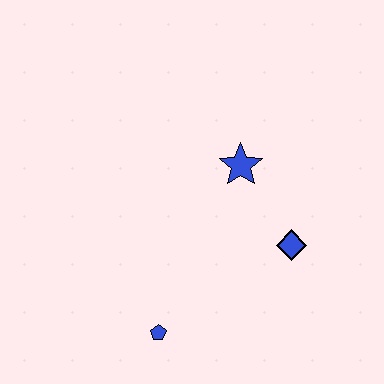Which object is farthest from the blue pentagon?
The blue star is farthest from the blue pentagon.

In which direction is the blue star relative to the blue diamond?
The blue star is above the blue diamond.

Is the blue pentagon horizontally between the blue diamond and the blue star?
No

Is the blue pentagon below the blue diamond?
Yes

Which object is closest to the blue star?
The blue diamond is closest to the blue star.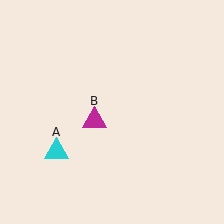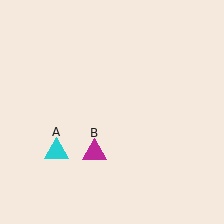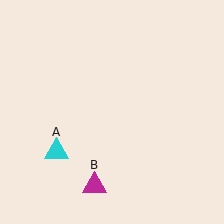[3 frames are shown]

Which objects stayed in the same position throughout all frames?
Cyan triangle (object A) remained stationary.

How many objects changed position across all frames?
1 object changed position: magenta triangle (object B).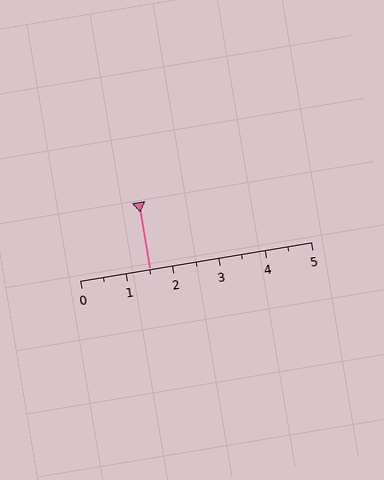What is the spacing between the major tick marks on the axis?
The major ticks are spaced 1 apart.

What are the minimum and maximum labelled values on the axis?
The axis runs from 0 to 5.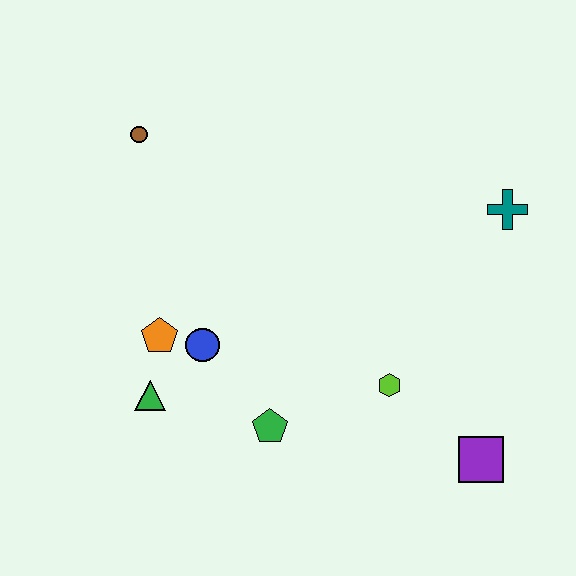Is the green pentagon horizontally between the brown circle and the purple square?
Yes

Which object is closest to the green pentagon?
The blue circle is closest to the green pentagon.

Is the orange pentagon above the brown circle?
No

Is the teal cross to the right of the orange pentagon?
Yes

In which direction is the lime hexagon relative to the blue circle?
The lime hexagon is to the right of the blue circle.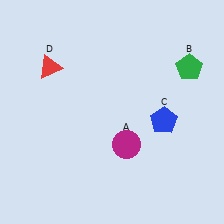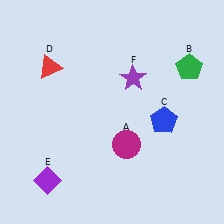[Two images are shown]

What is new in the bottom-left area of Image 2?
A purple diamond (E) was added in the bottom-left area of Image 2.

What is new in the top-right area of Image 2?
A purple star (F) was added in the top-right area of Image 2.